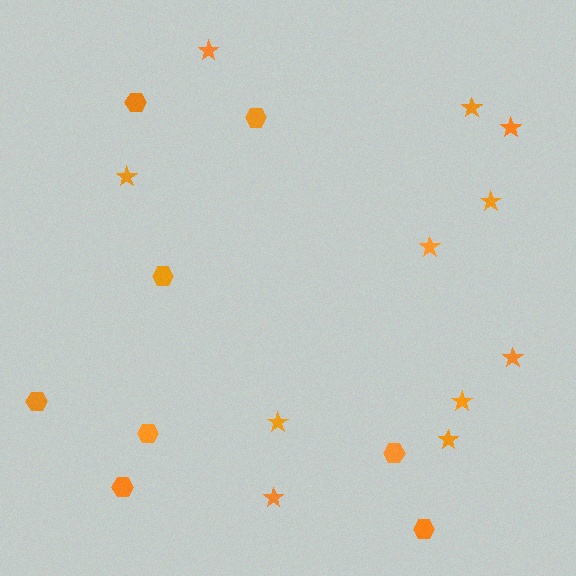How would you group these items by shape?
There are 2 groups: one group of stars (11) and one group of hexagons (8).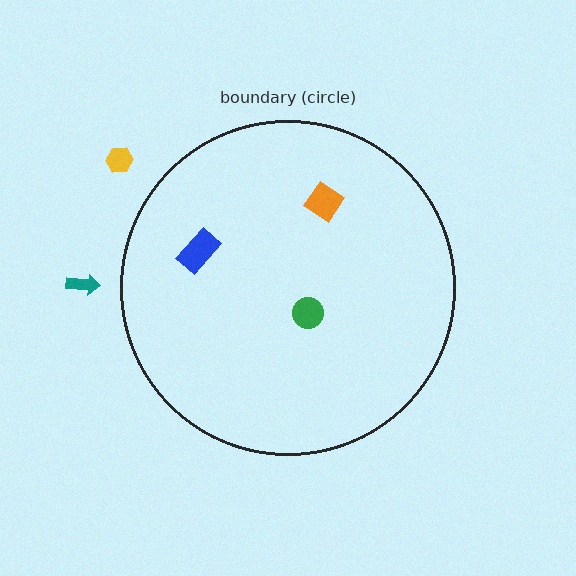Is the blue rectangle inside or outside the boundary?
Inside.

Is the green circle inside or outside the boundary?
Inside.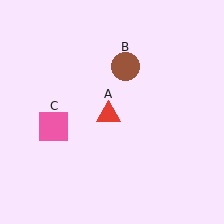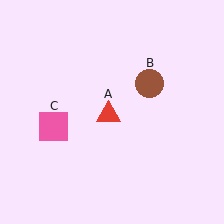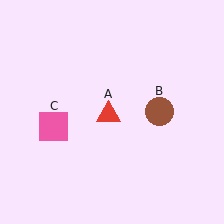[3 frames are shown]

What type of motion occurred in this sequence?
The brown circle (object B) rotated clockwise around the center of the scene.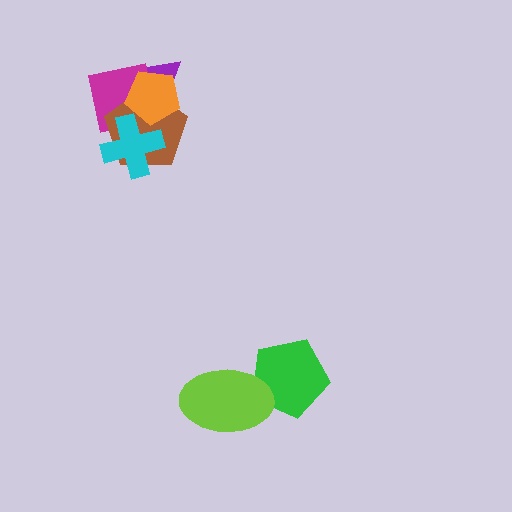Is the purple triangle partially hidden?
Yes, it is partially covered by another shape.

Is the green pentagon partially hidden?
Yes, it is partially covered by another shape.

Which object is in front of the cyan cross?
The orange pentagon is in front of the cyan cross.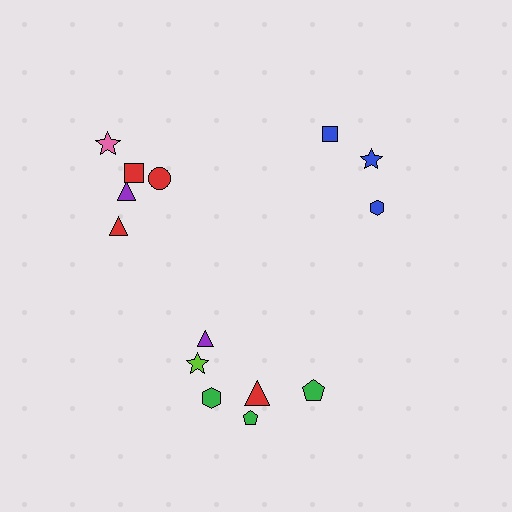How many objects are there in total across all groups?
There are 14 objects.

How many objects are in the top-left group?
There are 5 objects.